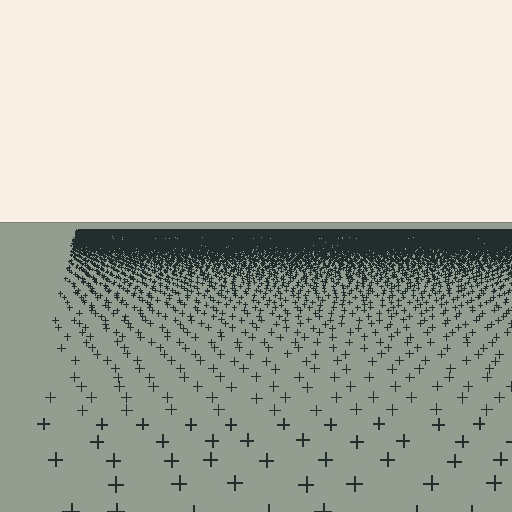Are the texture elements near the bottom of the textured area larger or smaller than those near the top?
Larger. Near the bottom, elements are closer to the viewer and appear at a bigger on-screen size.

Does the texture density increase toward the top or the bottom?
Density increases toward the top.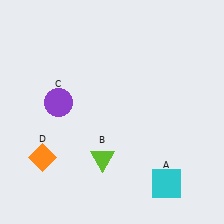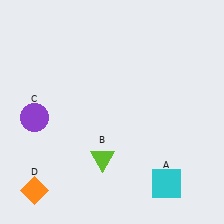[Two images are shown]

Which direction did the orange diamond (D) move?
The orange diamond (D) moved down.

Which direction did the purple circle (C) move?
The purple circle (C) moved left.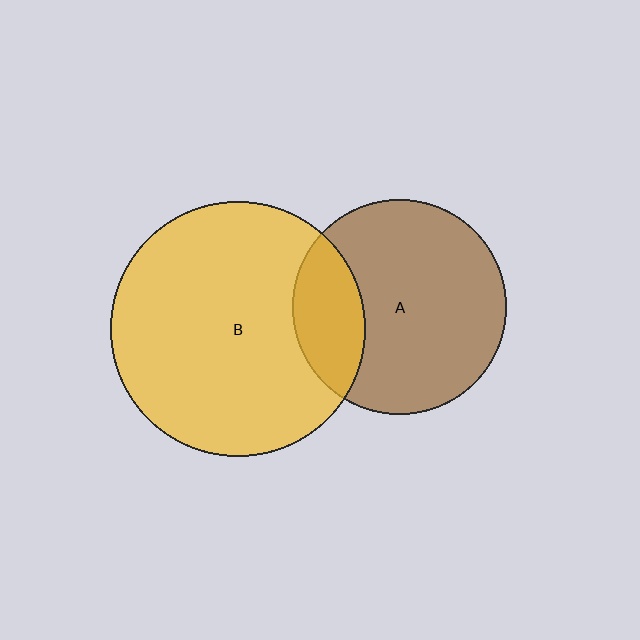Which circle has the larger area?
Circle B (yellow).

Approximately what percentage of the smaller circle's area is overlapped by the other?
Approximately 25%.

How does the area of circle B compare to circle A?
Approximately 1.4 times.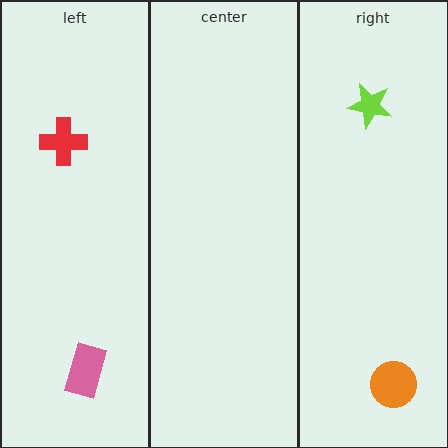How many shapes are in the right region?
2.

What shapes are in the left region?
The pink rectangle, the red cross.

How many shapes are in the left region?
2.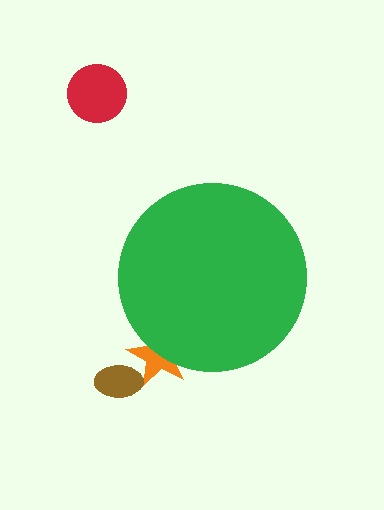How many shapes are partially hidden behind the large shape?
1 shape is partially hidden.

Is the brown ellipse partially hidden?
No, the brown ellipse is fully visible.